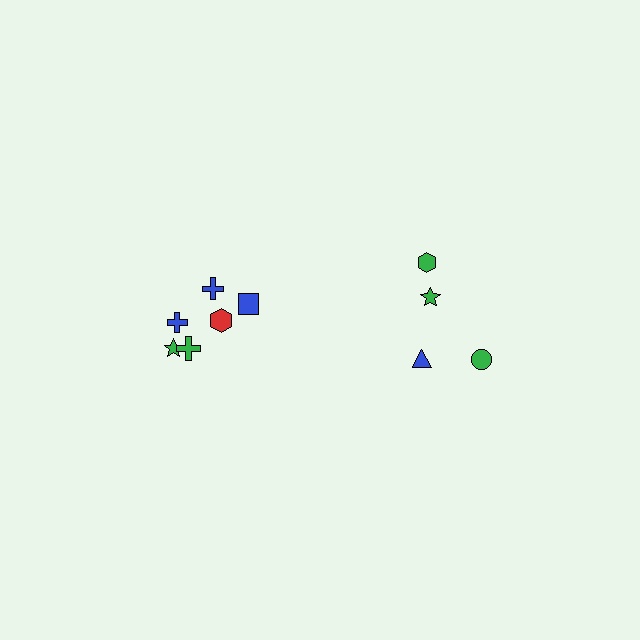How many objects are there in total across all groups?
There are 10 objects.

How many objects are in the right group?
There are 4 objects.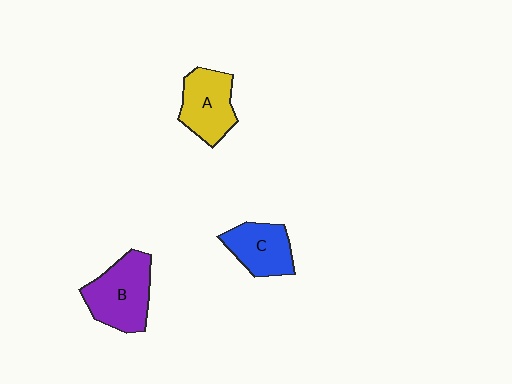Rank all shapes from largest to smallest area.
From largest to smallest: B (purple), A (yellow), C (blue).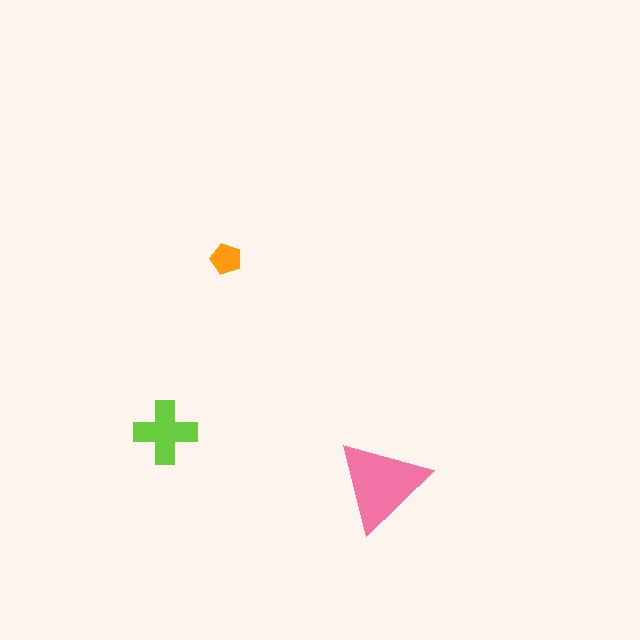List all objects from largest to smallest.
The pink triangle, the lime cross, the orange pentagon.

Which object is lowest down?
The pink triangle is bottommost.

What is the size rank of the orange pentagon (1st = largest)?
3rd.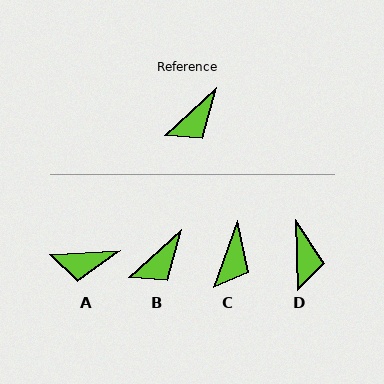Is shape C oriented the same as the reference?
No, it is off by about 28 degrees.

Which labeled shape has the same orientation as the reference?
B.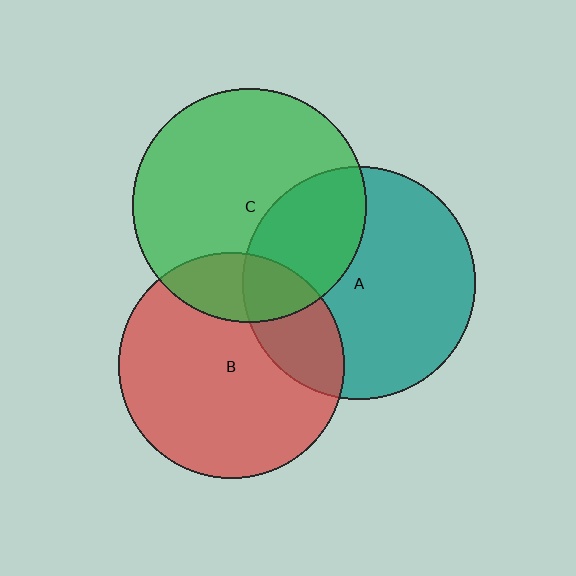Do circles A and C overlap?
Yes.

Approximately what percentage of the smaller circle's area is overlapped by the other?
Approximately 30%.